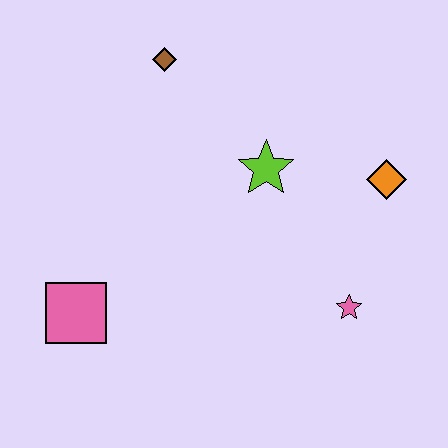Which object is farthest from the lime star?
The pink square is farthest from the lime star.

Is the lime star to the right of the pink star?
No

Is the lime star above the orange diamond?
Yes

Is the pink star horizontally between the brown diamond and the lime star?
No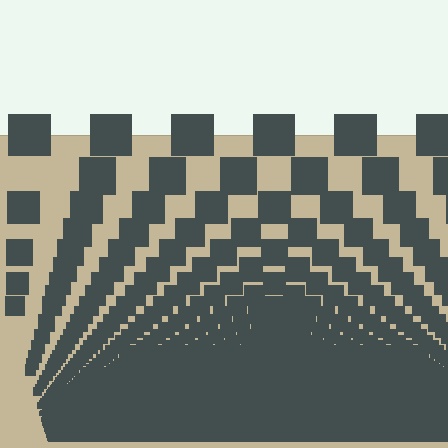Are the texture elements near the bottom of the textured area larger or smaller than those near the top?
Smaller. The gradient is inverted — elements near the bottom are smaller and denser.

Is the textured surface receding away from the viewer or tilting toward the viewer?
The surface appears to tilt toward the viewer. Texture elements get larger and sparser toward the top.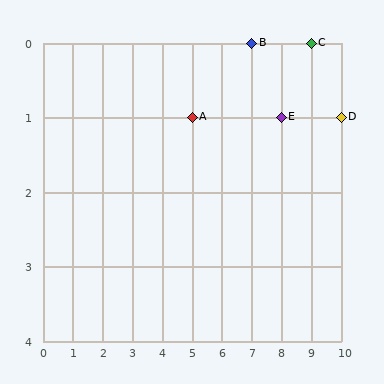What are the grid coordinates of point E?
Point E is at grid coordinates (8, 1).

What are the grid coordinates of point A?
Point A is at grid coordinates (5, 1).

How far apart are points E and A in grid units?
Points E and A are 3 columns apart.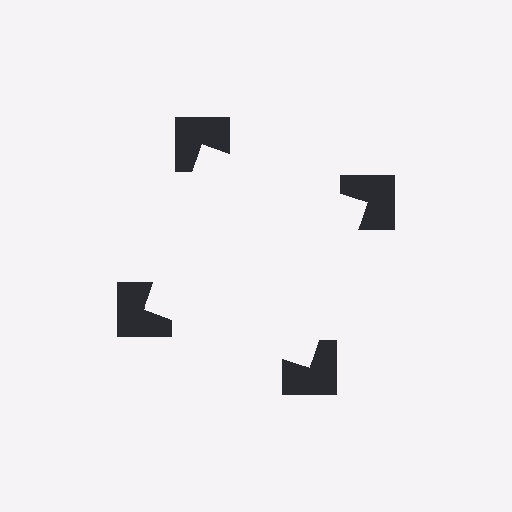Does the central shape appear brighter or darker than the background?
It typically appears slightly brighter than the background, even though no actual brightness change is drawn.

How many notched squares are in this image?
There are 4 — one at each vertex of the illusory square.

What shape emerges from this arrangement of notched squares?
An illusory square — its edges are inferred from the aligned wedge cuts in the notched squares, not physically drawn.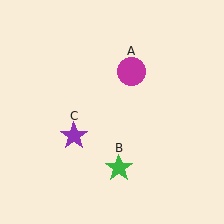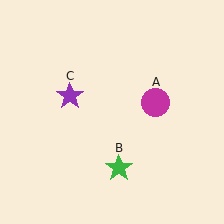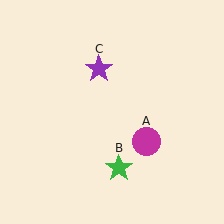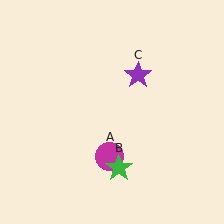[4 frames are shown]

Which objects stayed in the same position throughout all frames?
Green star (object B) remained stationary.